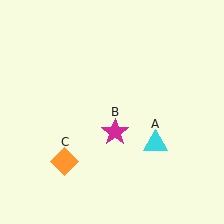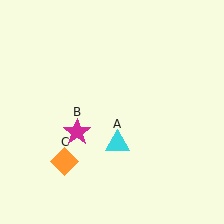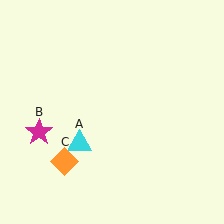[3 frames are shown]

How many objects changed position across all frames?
2 objects changed position: cyan triangle (object A), magenta star (object B).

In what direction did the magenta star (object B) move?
The magenta star (object B) moved left.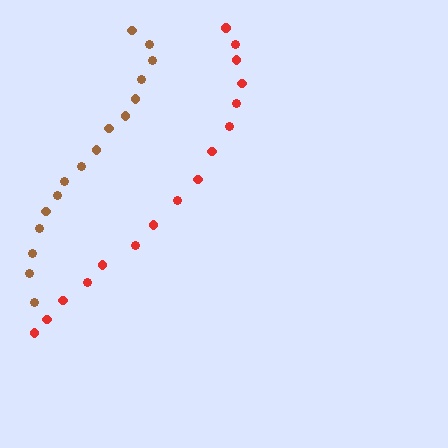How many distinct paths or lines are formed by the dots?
There are 2 distinct paths.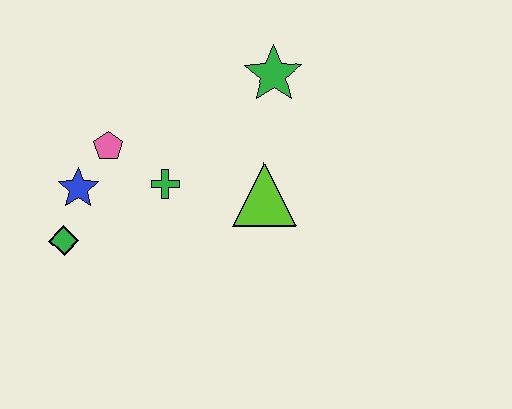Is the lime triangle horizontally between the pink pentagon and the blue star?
No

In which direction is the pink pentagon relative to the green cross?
The pink pentagon is to the left of the green cross.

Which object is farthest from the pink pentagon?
The green star is farthest from the pink pentagon.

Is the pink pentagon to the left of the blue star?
No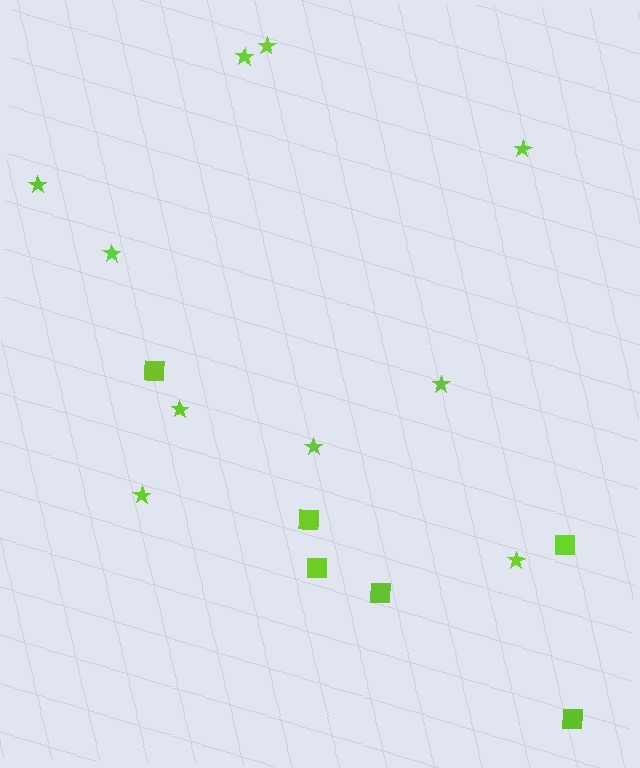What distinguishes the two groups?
There are 2 groups: one group of squares (6) and one group of stars (10).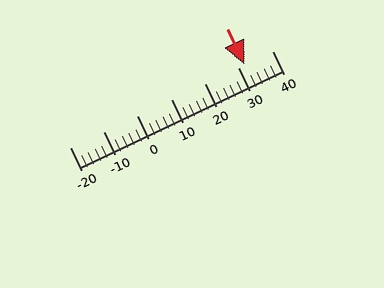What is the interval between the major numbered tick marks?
The major tick marks are spaced 10 units apart.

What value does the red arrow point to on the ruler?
The red arrow points to approximately 32.